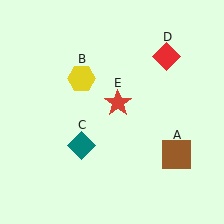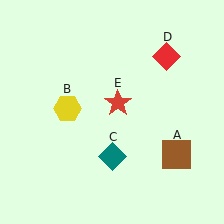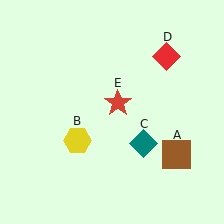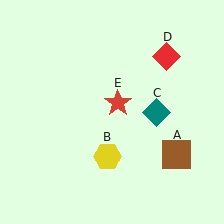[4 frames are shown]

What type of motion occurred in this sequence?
The yellow hexagon (object B), teal diamond (object C) rotated counterclockwise around the center of the scene.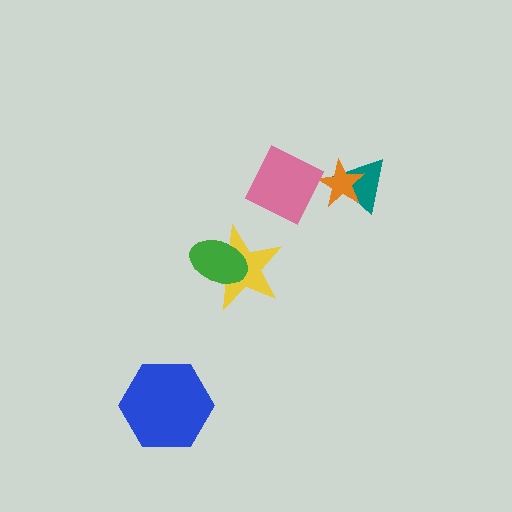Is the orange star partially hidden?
Yes, it is partially covered by another shape.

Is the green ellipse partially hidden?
No, no other shape covers it.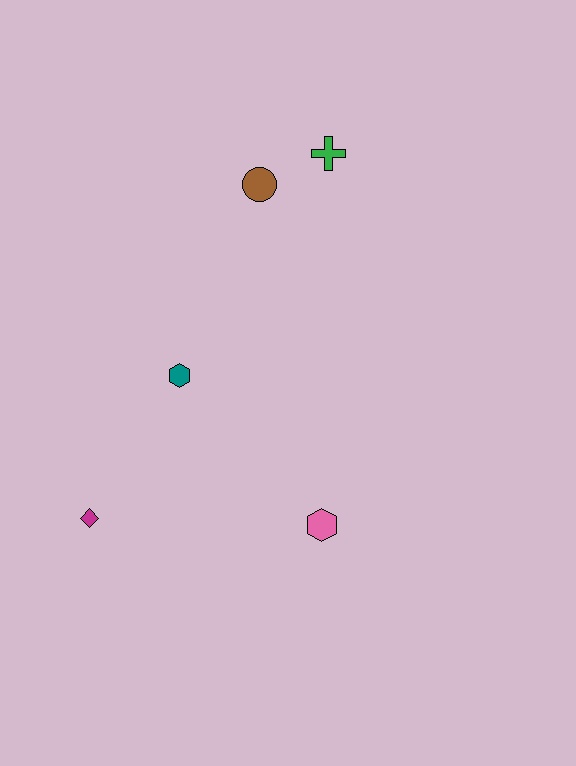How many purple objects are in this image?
There are no purple objects.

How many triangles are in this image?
There are no triangles.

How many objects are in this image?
There are 5 objects.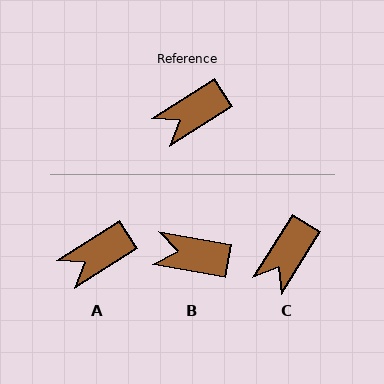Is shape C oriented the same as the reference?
No, it is off by about 26 degrees.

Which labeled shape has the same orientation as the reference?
A.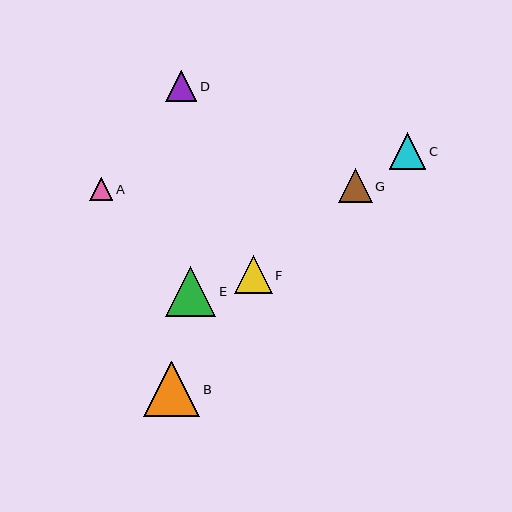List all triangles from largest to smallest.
From largest to smallest: B, E, F, C, G, D, A.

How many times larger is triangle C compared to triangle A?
Triangle C is approximately 1.6 times the size of triangle A.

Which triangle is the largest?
Triangle B is the largest with a size of approximately 56 pixels.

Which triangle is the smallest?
Triangle A is the smallest with a size of approximately 23 pixels.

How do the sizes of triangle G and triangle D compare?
Triangle G and triangle D are approximately the same size.